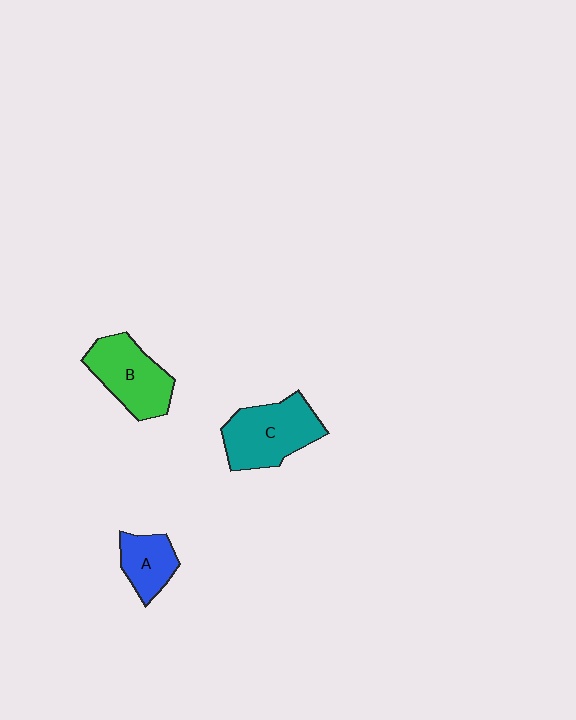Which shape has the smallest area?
Shape A (blue).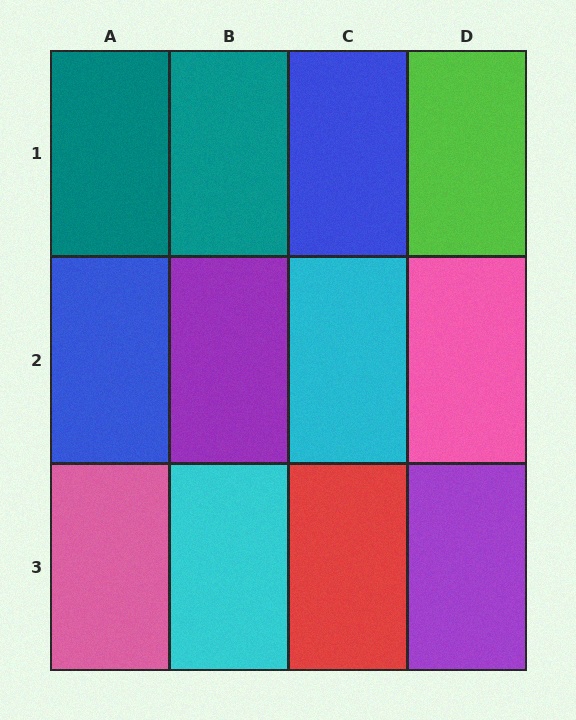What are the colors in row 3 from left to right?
Pink, cyan, red, purple.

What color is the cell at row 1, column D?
Lime.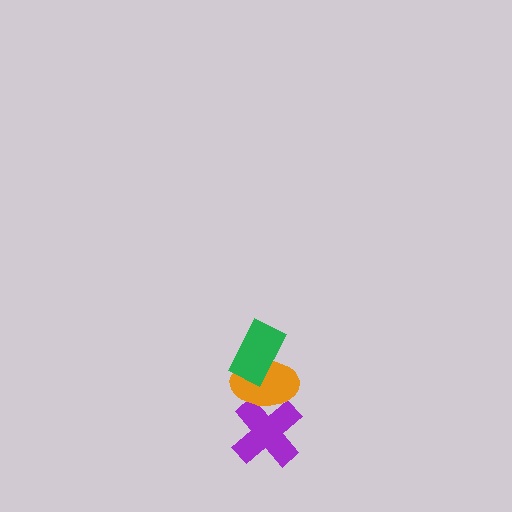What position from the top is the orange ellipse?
The orange ellipse is 2nd from the top.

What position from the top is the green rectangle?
The green rectangle is 1st from the top.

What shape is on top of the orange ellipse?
The green rectangle is on top of the orange ellipse.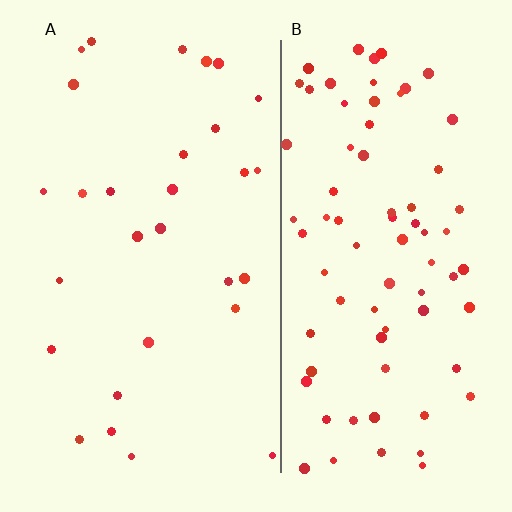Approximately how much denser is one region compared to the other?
Approximately 2.7× — region B over region A.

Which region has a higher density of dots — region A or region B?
B (the right).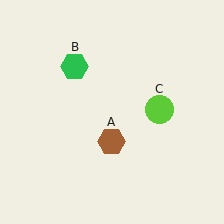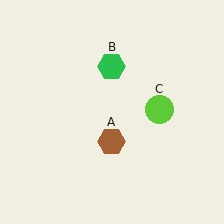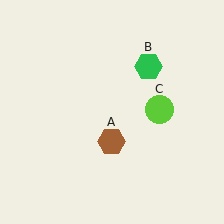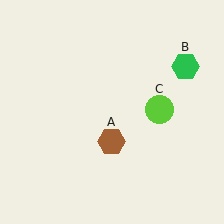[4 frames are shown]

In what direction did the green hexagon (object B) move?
The green hexagon (object B) moved right.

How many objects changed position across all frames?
1 object changed position: green hexagon (object B).